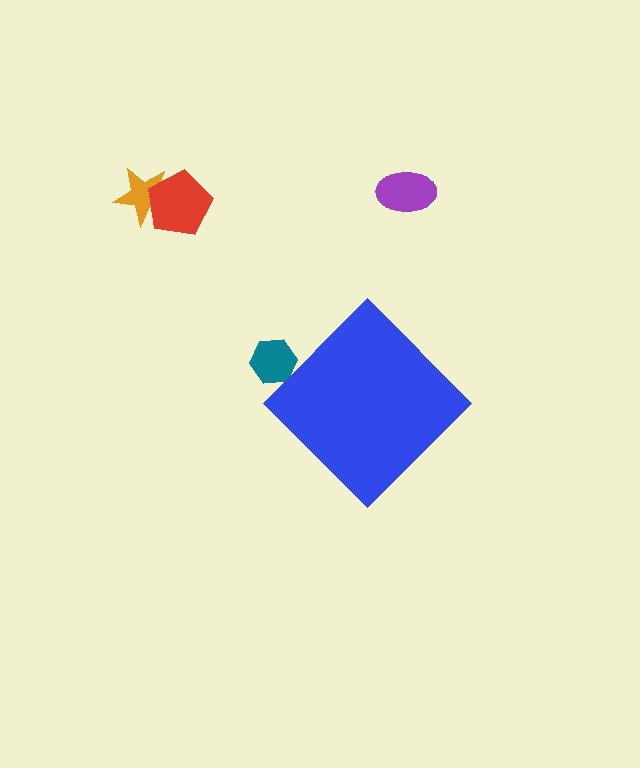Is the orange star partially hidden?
No, the orange star is fully visible.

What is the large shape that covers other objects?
A blue diamond.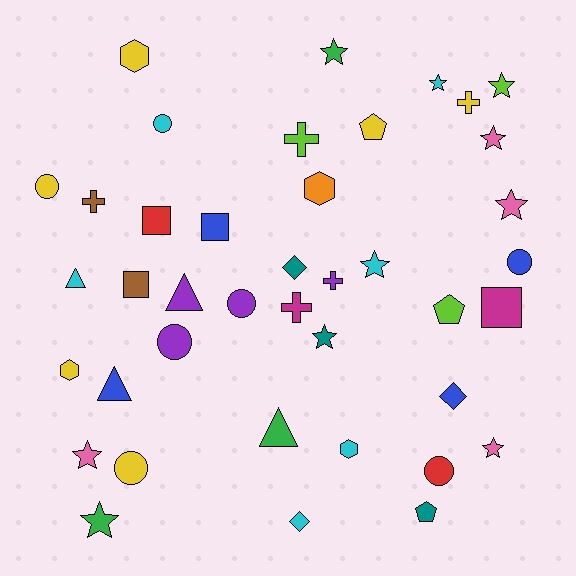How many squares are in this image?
There are 4 squares.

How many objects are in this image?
There are 40 objects.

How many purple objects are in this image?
There are 4 purple objects.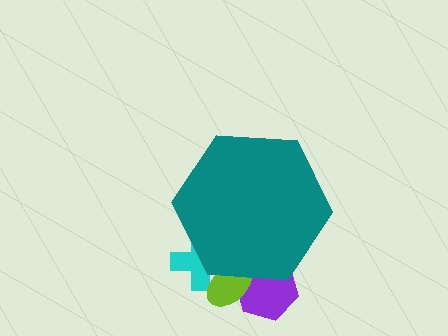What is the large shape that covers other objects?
A teal hexagon.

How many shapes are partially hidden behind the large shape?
3 shapes are partially hidden.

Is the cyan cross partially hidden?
Yes, the cyan cross is partially hidden behind the teal hexagon.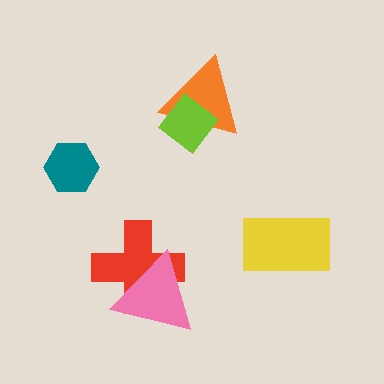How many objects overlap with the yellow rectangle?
0 objects overlap with the yellow rectangle.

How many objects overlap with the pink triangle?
1 object overlaps with the pink triangle.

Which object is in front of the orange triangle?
The lime diamond is in front of the orange triangle.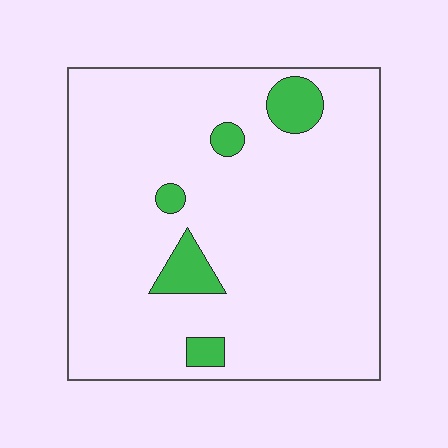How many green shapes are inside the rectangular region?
5.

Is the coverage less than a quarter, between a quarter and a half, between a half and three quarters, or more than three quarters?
Less than a quarter.